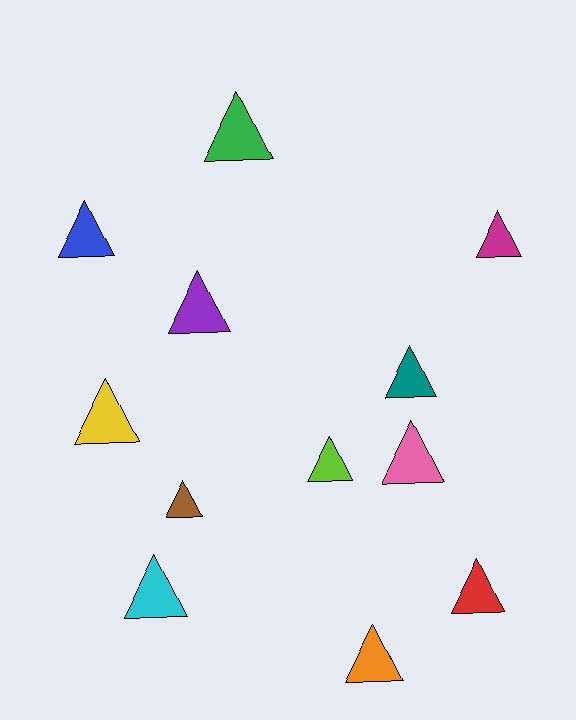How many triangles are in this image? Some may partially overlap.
There are 12 triangles.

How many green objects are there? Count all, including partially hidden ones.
There is 1 green object.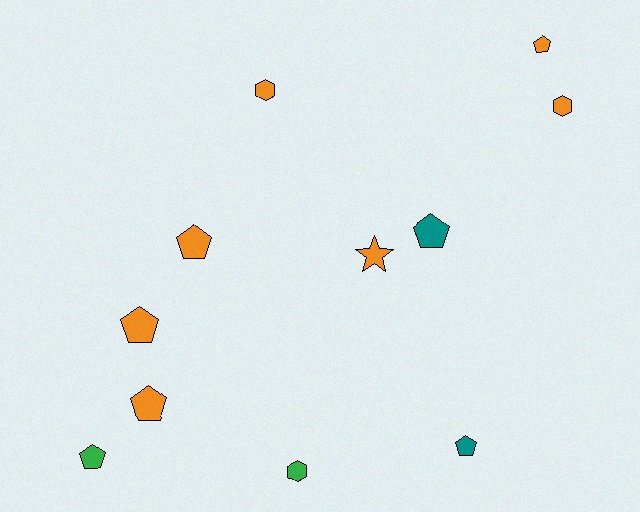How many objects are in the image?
There are 11 objects.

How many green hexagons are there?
There is 1 green hexagon.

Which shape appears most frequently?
Pentagon, with 7 objects.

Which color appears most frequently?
Orange, with 7 objects.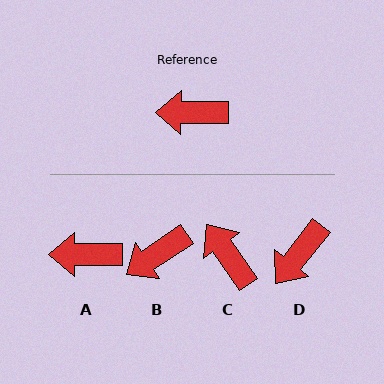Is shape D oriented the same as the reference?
No, it is off by about 51 degrees.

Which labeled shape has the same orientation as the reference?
A.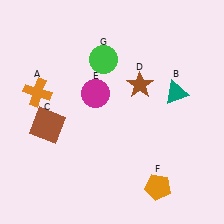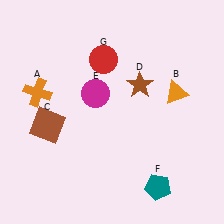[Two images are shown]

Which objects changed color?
B changed from teal to orange. F changed from orange to teal. G changed from green to red.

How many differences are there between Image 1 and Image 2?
There are 3 differences between the two images.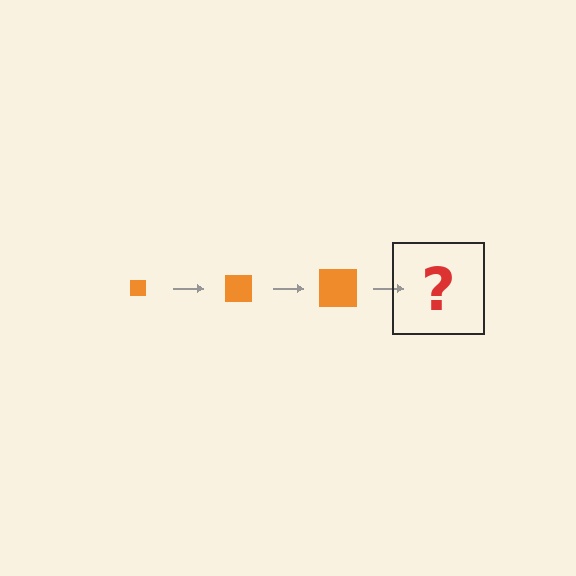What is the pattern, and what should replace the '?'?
The pattern is that the square gets progressively larger each step. The '?' should be an orange square, larger than the previous one.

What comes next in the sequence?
The next element should be an orange square, larger than the previous one.